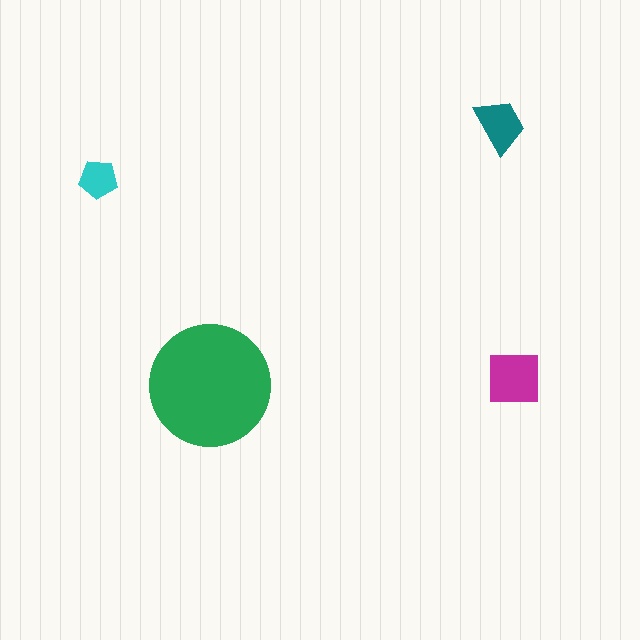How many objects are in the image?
There are 4 objects in the image.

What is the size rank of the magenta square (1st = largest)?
2nd.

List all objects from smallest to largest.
The cyan pentagon, the teal trapezoid, the magenta square, the green circle.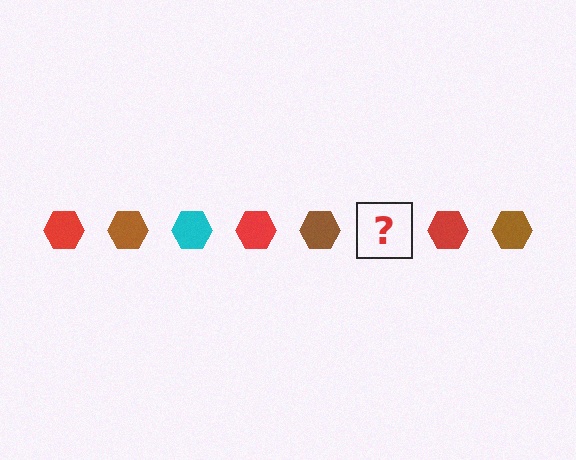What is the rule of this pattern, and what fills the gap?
The rule is that the pattern cycles through red, brown, cyan hexagons. The gap should be filled with a cyan hexagon.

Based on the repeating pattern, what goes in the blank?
The blank should be a cyan hexagon.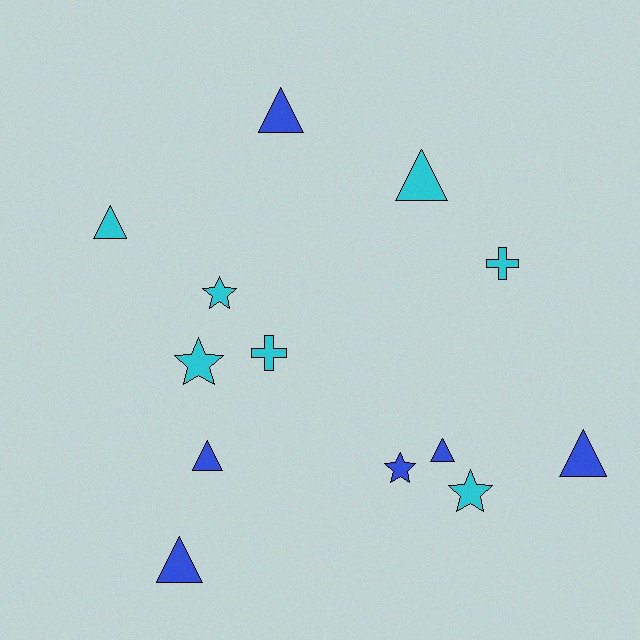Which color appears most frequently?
Cyan, with 7 objects.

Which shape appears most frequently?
Triangle, with 7 objects.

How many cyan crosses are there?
There are 2 cyan crosses.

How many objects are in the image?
There are 13 objects.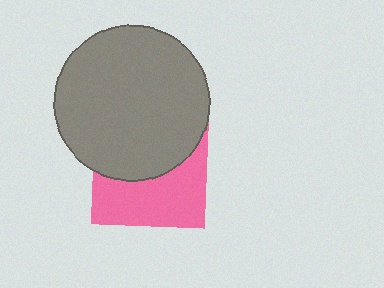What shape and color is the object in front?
The object in front is a gray circle.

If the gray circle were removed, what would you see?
You would see the complete pink square.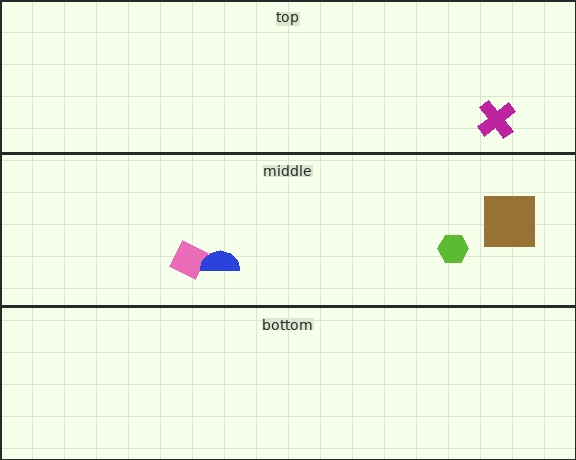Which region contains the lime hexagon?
The middle region.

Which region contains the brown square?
The middle region.